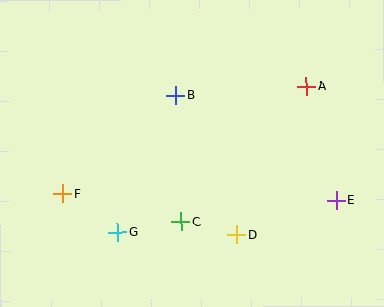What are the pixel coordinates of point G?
Point G is at (117, 232).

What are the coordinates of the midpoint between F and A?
The midpoint between F and A is at (185, 140).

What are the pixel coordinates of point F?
Point F is at (63, 194).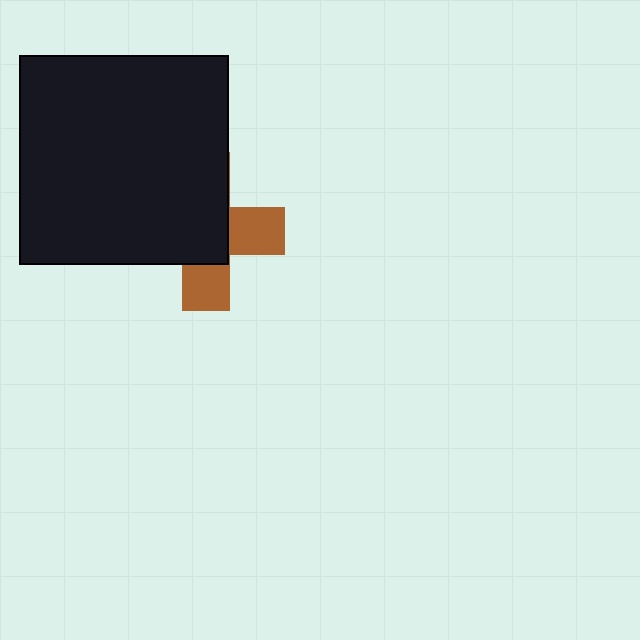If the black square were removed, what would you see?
You would see the complete brown cross.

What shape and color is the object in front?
The object in front is a black square.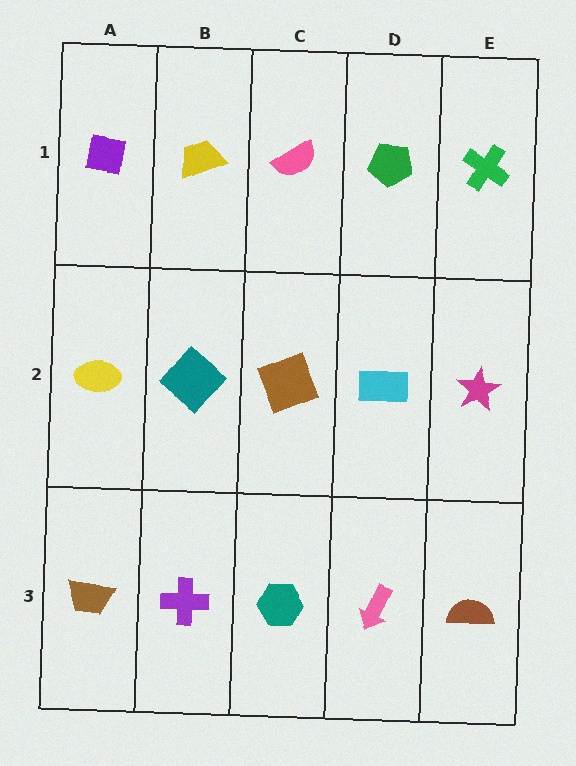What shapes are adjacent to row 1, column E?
A magenta star (row 2, column E), a green pentagon (row 1, column D).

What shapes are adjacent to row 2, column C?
A pink semicircle (row 1, column C), a teal hexagon (row 3, column C), a teal diamond (row 2, column B), a cyan rectangle (row 2, column D).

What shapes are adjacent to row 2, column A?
A purple square (row 1, column A), a brown trapezoid (row 3, column A), a teal diamond (row 2, column B).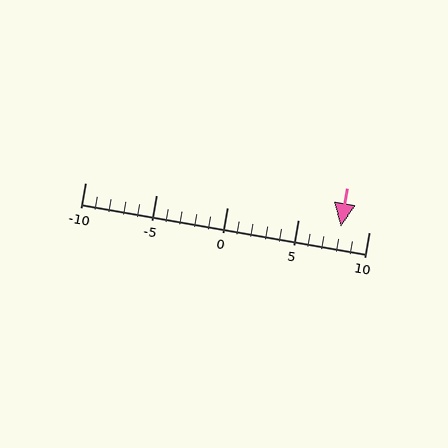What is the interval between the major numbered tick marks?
The major tick marks are spaced 5 units apart.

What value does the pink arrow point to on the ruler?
The pink arrow points to approximately 8.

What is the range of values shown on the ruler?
The ruler shows values from -10 to 10.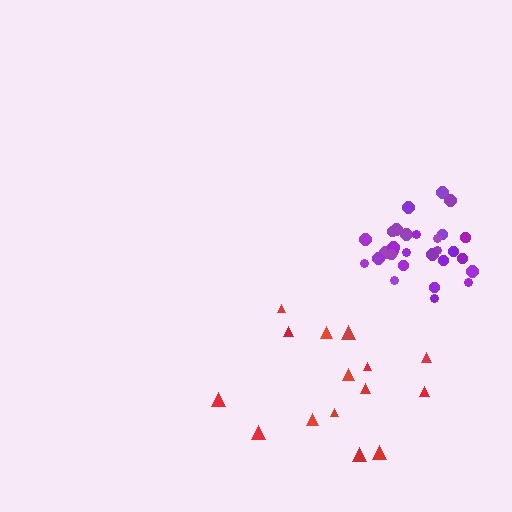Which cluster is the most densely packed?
Purple.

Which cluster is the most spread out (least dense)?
Red.